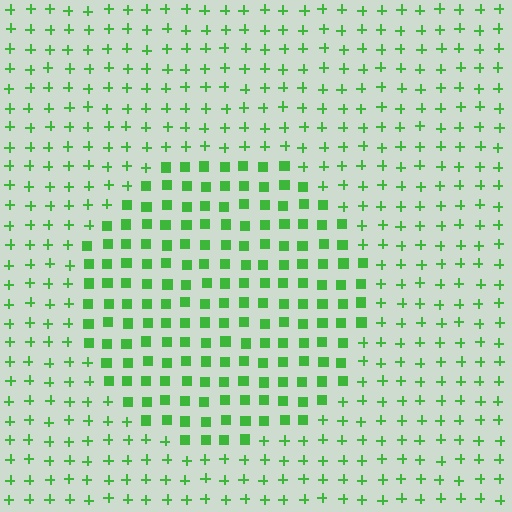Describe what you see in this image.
The image is filled with small green elements arranged in a uniform grid. A circle-shaped region contains squares, while the surrounding area contains plus signs. The boundary is defined purely by the change in element shape.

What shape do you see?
I see a circle.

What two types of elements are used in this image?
The image uses squares inside the circle region and plus signs outside it.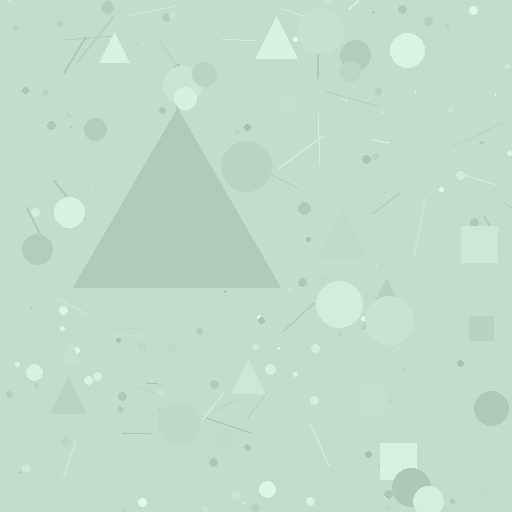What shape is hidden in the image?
A triangle is hidden in the image.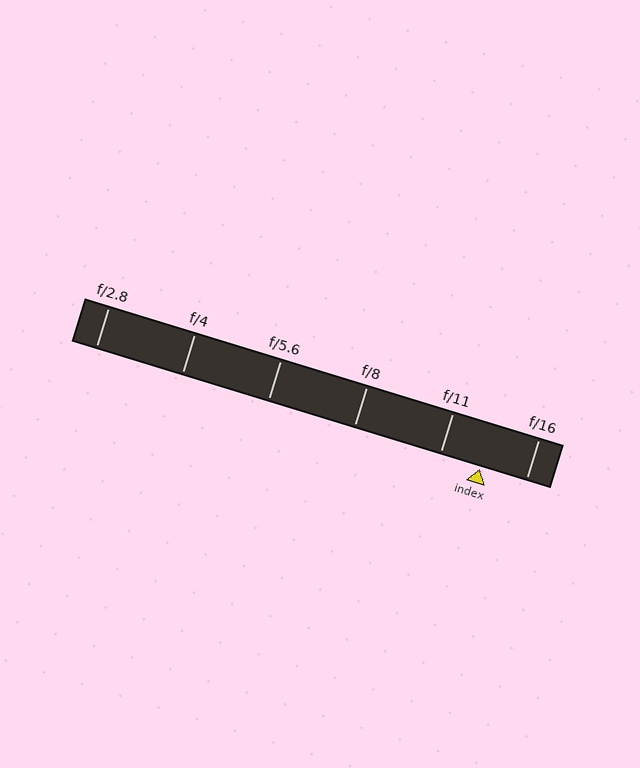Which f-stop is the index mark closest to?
The index mark is closest to f/11.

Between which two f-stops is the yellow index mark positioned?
The index mark is between f/11 and f/16.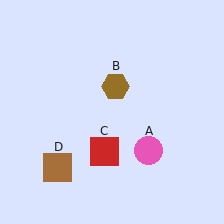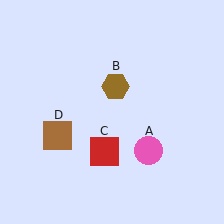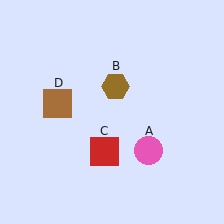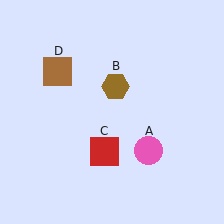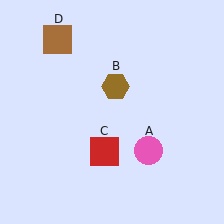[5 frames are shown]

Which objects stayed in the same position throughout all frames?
Pink circle (object A) and brown hexagon (object B) and red square (object C) remained stationary.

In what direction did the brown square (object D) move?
The brown square (object D) moved up.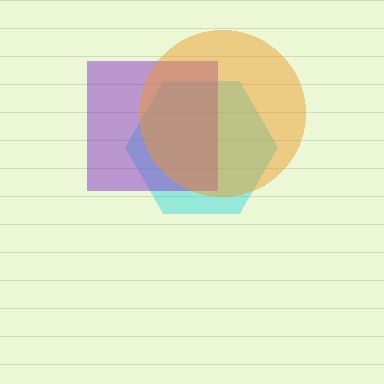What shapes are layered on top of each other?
The layered shapes are: a cyan hexagon, a purple square, an orange circle.